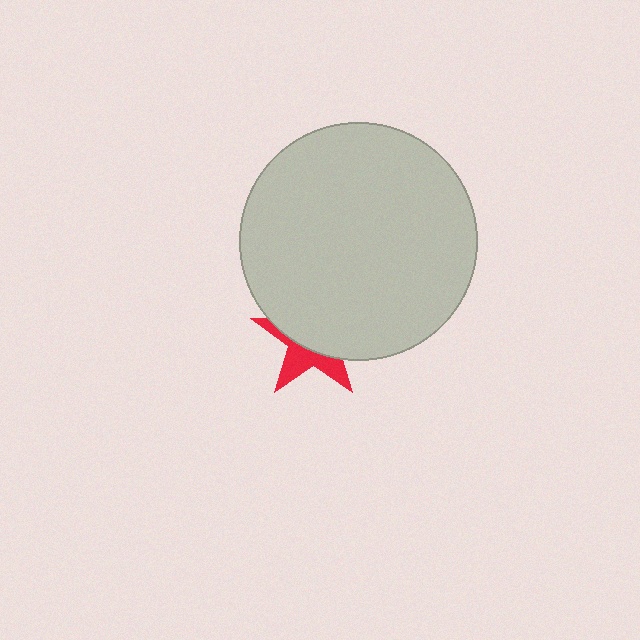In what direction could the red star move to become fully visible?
The red star could move down. That would shift it out from behind the light gray circle entirely.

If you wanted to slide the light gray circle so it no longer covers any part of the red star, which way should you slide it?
Slide it up — that is the most direct way to separate the two shapes.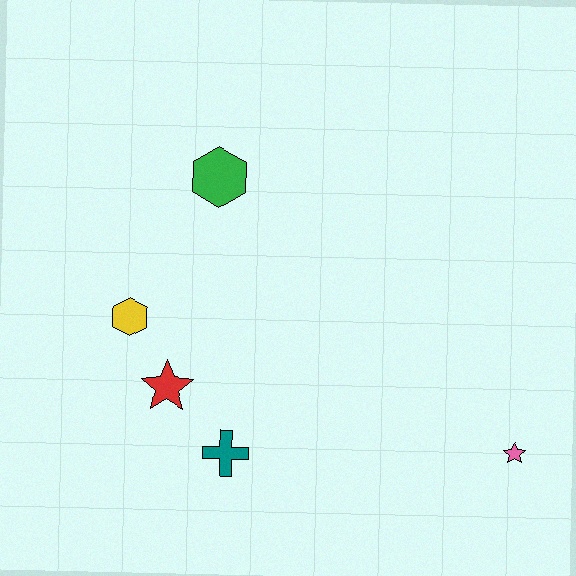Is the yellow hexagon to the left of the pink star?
Yes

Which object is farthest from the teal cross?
The pink star is farthest from the teal cross.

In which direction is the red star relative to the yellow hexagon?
The red star is below the yellow hexagon.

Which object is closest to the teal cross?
The red star is closest to the teal cross.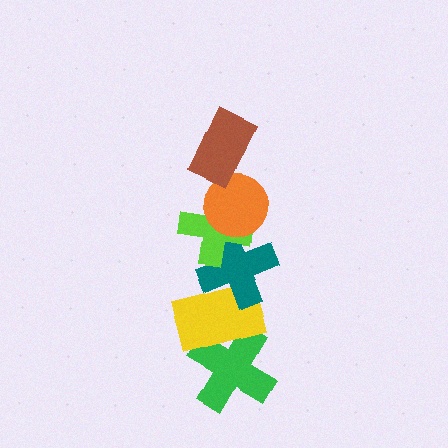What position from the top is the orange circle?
The orange circle is 2nd from the top.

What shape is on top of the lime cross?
The orange circle is on top of the lime cross.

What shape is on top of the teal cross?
The lime cross is on top of the teal cross.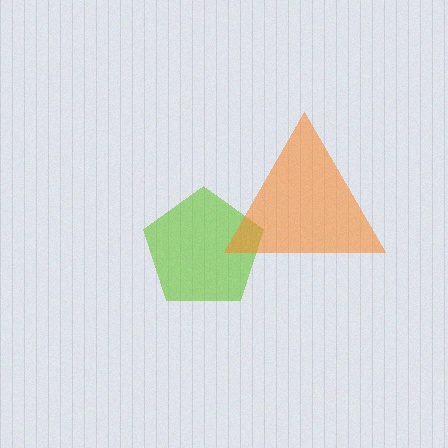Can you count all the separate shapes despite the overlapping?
Yes, there are 2 separate shapes.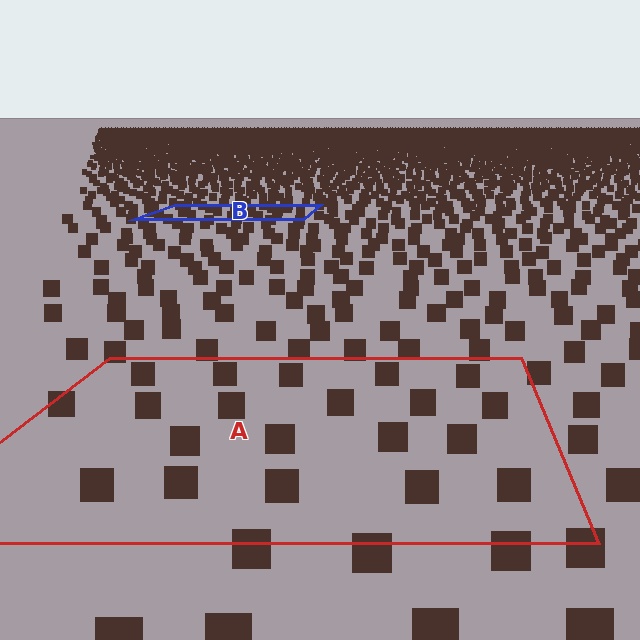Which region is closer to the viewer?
Region A is closer. The texture elements there are larger and more spread out.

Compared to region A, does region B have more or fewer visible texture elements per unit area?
Region B has more texture elements per unit area — they are packed more densely because it is farther away.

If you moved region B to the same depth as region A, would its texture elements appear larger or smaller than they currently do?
They would appear larger. At a closer depth, the same texture elements are projected at a bigger on-screen size.